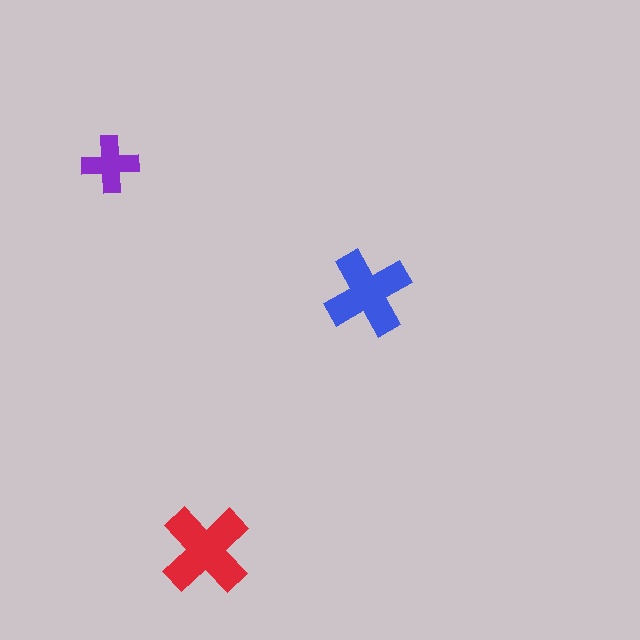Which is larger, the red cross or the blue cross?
The red one.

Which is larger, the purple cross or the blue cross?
The blue one.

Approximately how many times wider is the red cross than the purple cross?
About 1.5 times wider.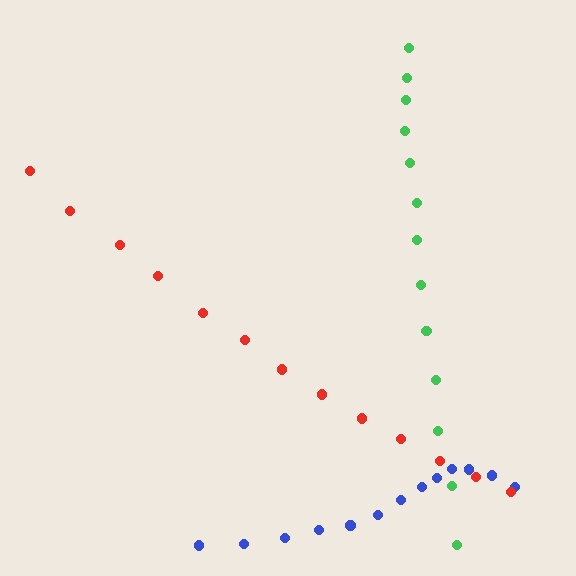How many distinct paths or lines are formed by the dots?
There are 3 distinct paths.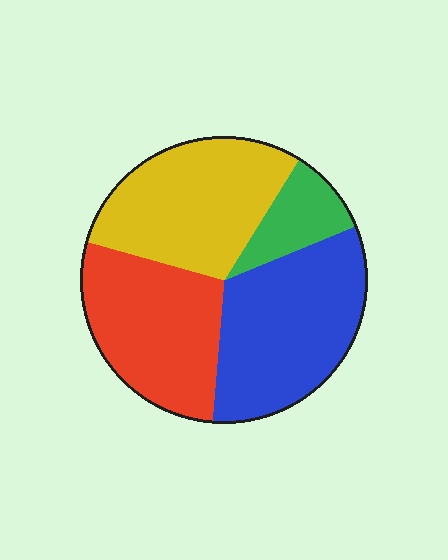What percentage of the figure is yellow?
Yellow covers 30% of the figure.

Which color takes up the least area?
Green, at roughly 10%.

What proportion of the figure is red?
Red takes up about one quarter (1/4) of the figure.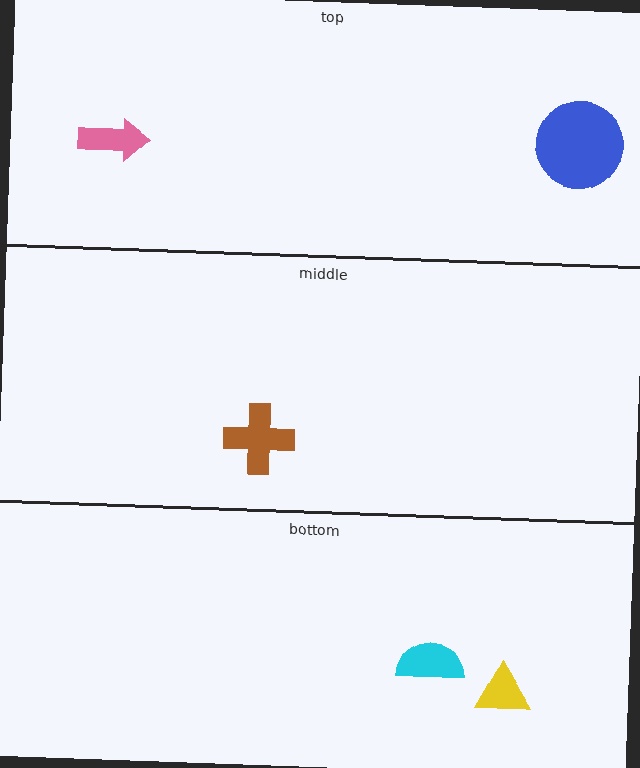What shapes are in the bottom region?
The cyan semicircle, the yellow triangle.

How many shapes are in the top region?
2.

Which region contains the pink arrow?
The top region.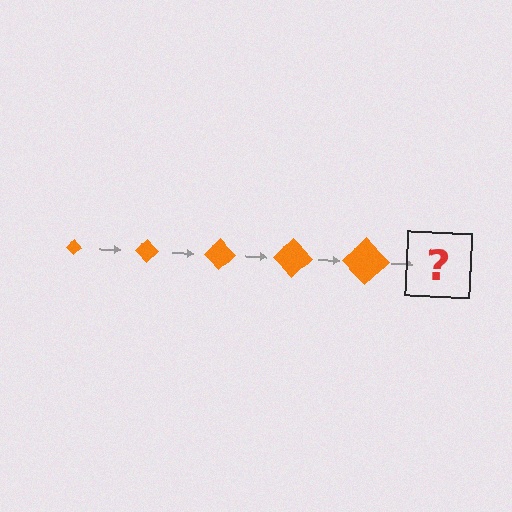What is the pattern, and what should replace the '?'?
The pattern is that the diamond gets progressively larger each step. The '?' should be an orange diamond, larger than the previous one.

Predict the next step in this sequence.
The next step is an orange diamond, larger than the previous one.